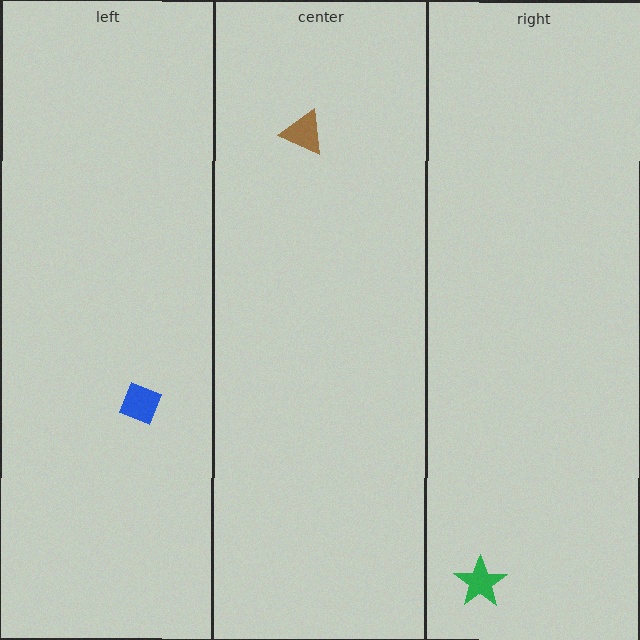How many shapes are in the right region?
1.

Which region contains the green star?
The right region.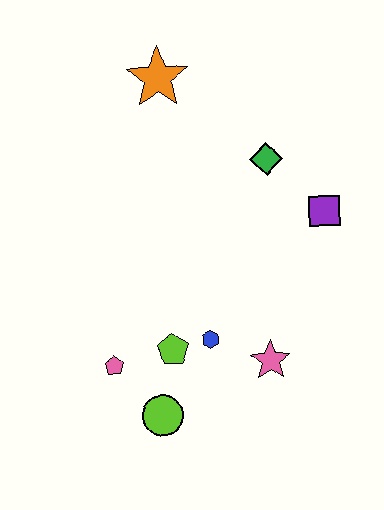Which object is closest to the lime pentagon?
The blue hexagon is closest to the lime pentagon.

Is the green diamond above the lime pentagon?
Yes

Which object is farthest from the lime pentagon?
The orange star is farthest from the lime pentagon.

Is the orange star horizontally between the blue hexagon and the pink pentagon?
Yes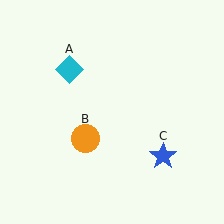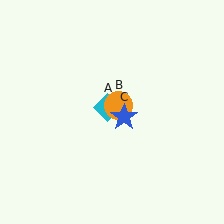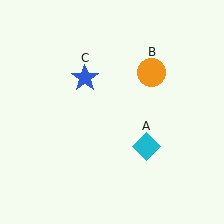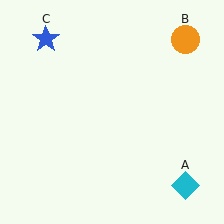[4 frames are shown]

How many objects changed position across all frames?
3 objects changed position: cyan diamond (object A), orange circle (object B), blue star (object C).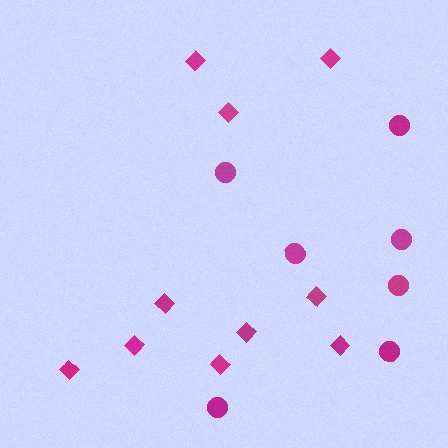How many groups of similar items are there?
There are 2 groups: one group of circles (7) and one group of diamonds (10).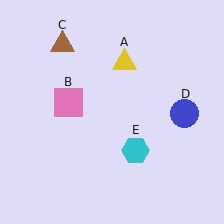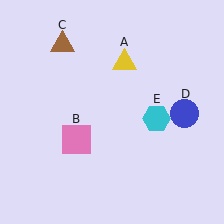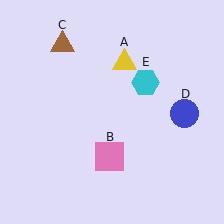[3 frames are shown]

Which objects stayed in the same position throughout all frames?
Yellow triangle (object A) and brown triangle (object C) and blue circle (object D) remained stationary.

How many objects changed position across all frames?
2 objects changed position: pink square (object B), cyan hexagon (object E).